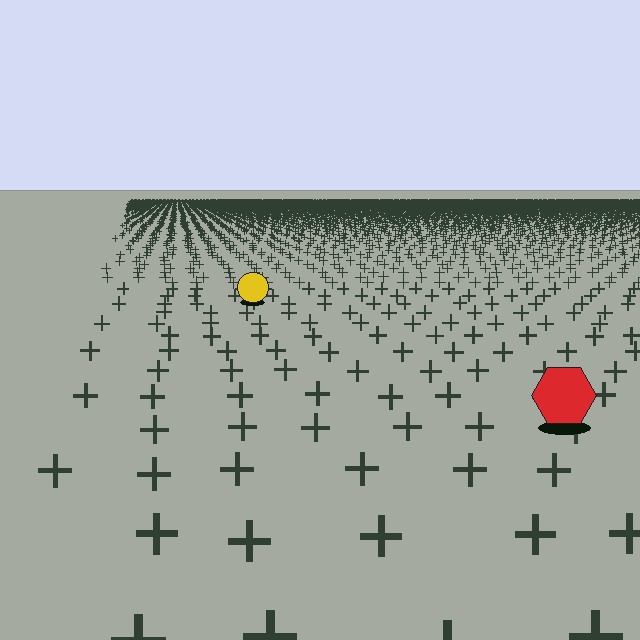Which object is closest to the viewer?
The red hexagon is closest. The texture marks near it are larger and more spread out.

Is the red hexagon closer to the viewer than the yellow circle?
Yes. The red hexagon is closer — you can tell from the texture gradient: the ground texture is coarser near it.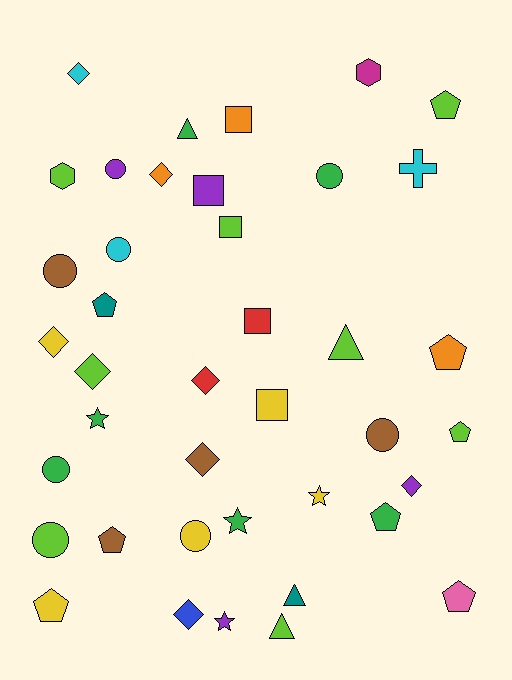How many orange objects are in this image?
There are 3 orange objects.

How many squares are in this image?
There are 5 squares.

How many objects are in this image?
There are 40 objects.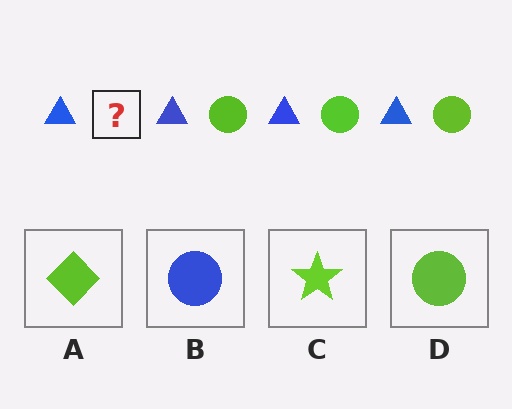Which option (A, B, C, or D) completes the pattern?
D.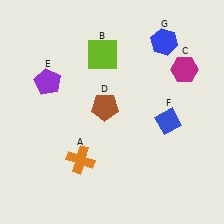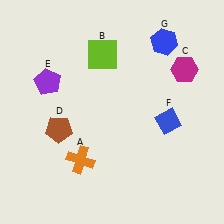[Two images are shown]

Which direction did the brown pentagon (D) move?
The brown pentagon (D) moved left.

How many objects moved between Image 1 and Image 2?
1 object moved between the two images.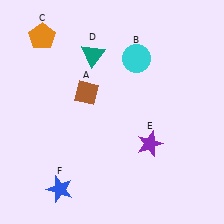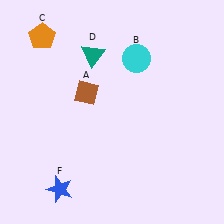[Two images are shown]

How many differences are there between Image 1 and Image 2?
There is 1 difference between the two images.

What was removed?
The purple star (E) was removed in Image 2.